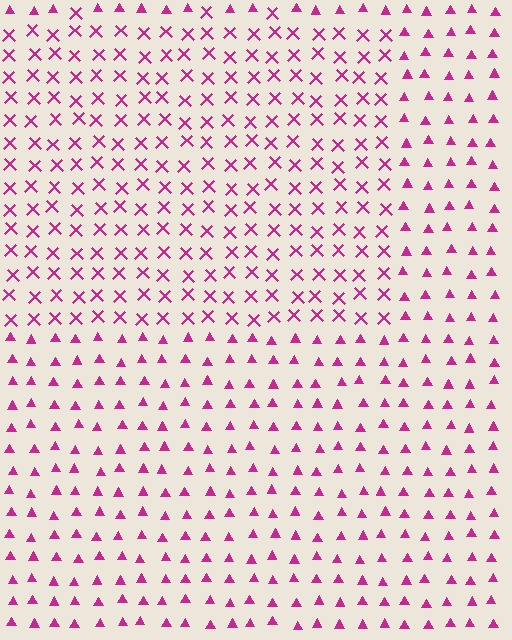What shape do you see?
I see a rectangle.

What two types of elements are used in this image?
The image uses X marks inside the rectangle region and triangles outside it.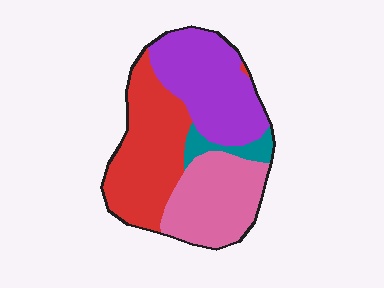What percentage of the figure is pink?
Pink covers about 25% of the figure.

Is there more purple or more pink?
Purple.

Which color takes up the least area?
Teal, at roughly 5%.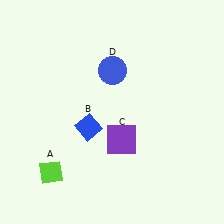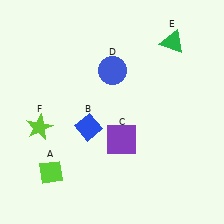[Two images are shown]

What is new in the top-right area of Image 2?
A green triangle (E) was added in the top-right area of Image 2.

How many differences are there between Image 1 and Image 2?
There are 2 differences between the two images.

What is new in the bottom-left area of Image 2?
A lime star (F) was added in the bottom-left area of Image 2.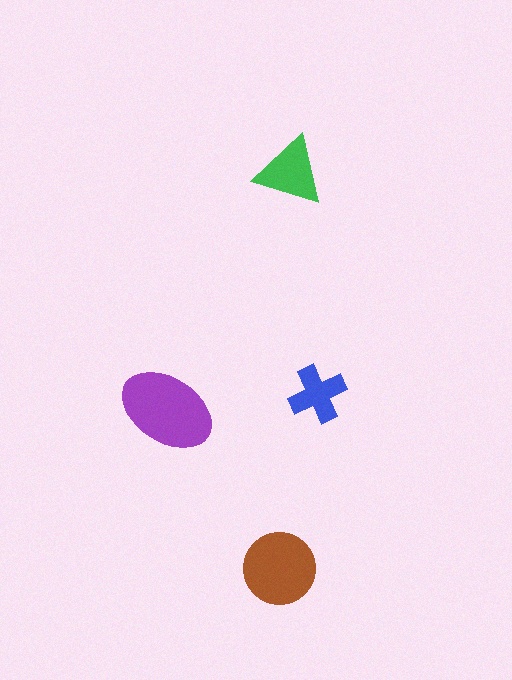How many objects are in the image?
There are 4 objects in the image.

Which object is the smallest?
The blue cross.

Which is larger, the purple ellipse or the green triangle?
The purple ellipse.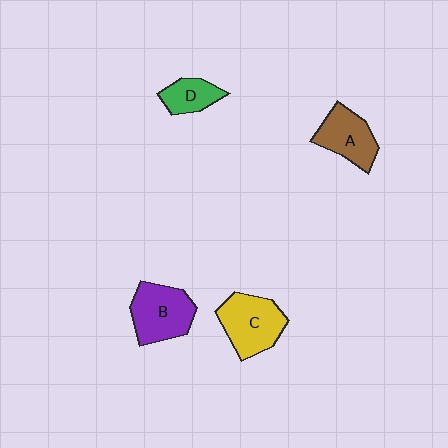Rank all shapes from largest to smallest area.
From largest to smallest: C (yellow), B (purple), A (brown), D (green).